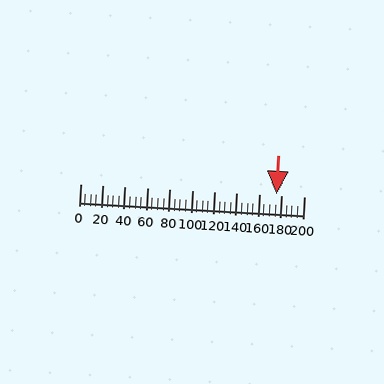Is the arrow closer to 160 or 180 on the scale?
The arrow is closer to 180.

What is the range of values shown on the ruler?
The ruler shows values from 0 to 200.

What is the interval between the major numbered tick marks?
The major tick marks are spaced 20 units apart.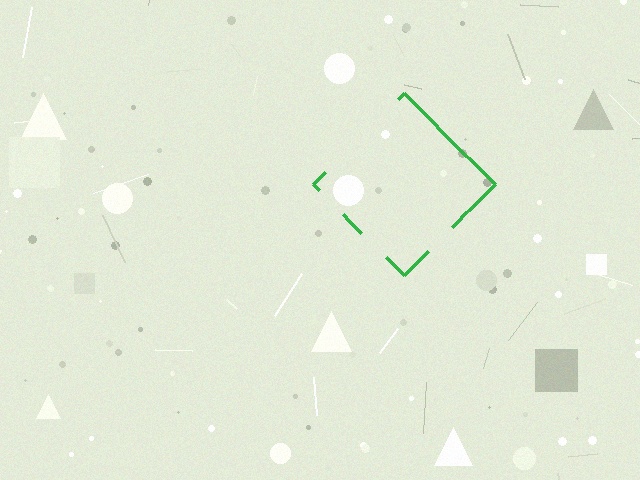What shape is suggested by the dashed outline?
The dashed outline suggests a diamond.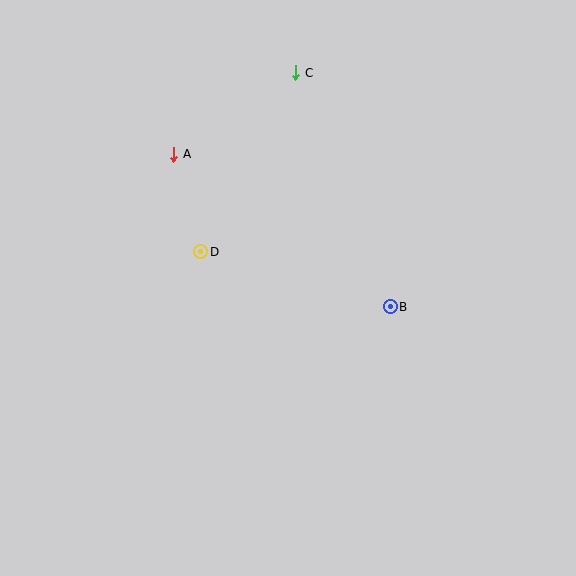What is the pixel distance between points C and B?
The distance between C and B is 253 pixels.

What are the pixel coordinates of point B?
Point B is at (390, 307).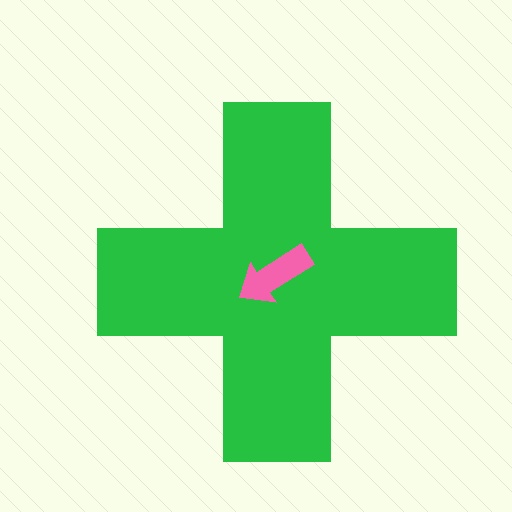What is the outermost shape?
The green cross.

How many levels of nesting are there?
2.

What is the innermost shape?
The pink arrow.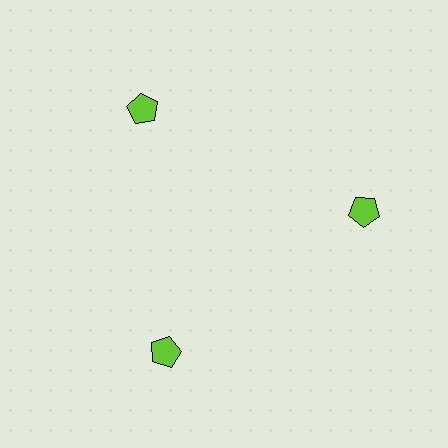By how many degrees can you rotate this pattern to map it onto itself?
The pattern maps onto itself every 120 degrees of rotation.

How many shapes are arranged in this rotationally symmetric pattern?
There are 3 shapes, arranged in 3 groups of 1.